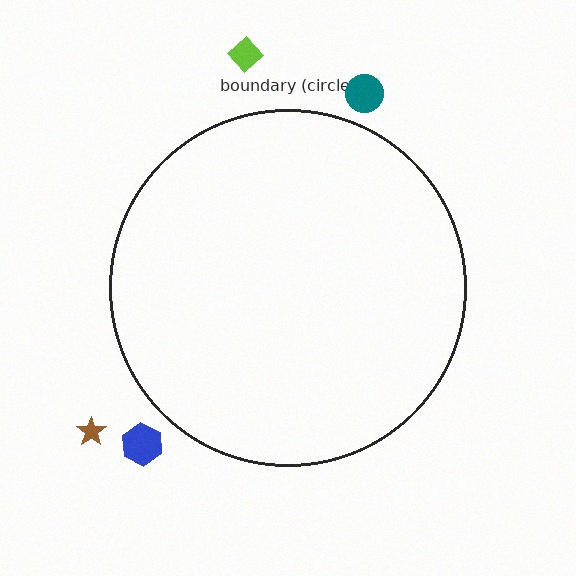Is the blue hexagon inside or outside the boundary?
Outside.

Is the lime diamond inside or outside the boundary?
Outside.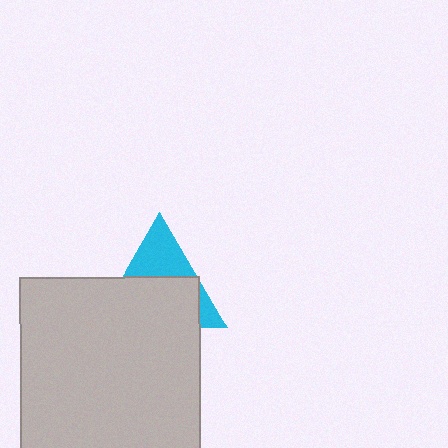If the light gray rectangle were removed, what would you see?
You would see the complete cyan triangle.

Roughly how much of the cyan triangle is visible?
A small part of it is visible (roughly 39%).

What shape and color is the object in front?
The object in front is a light gray rectangle.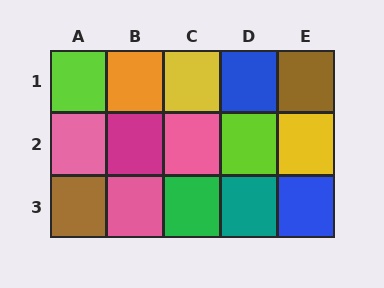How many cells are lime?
2 cells are lime.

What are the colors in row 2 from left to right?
Pink, magenta, pink, lime, yellow.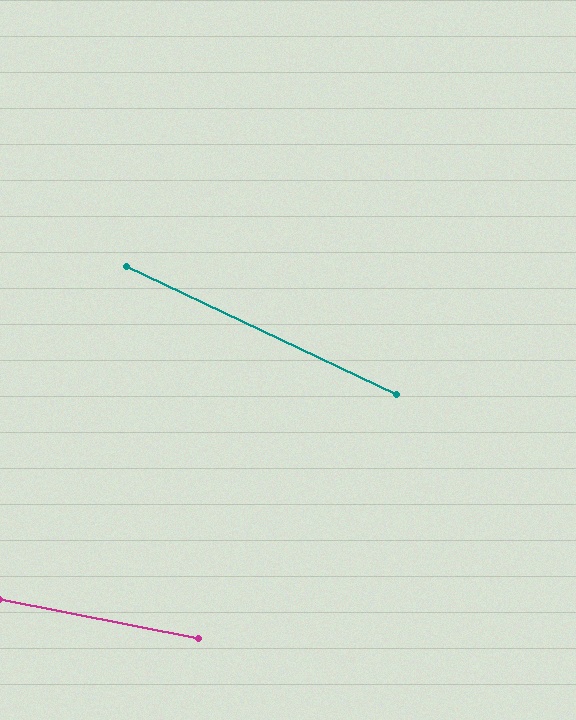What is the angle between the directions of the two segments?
Approximately 14 degrees.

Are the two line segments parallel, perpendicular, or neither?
Neither parallel nor perpendicular — they differ by about 14°.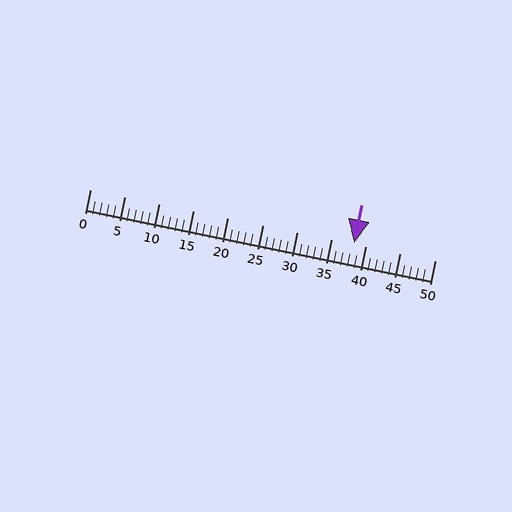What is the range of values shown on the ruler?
The ruler shows values from 0 to 50.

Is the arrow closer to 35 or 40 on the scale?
The arrow is closer to 40.